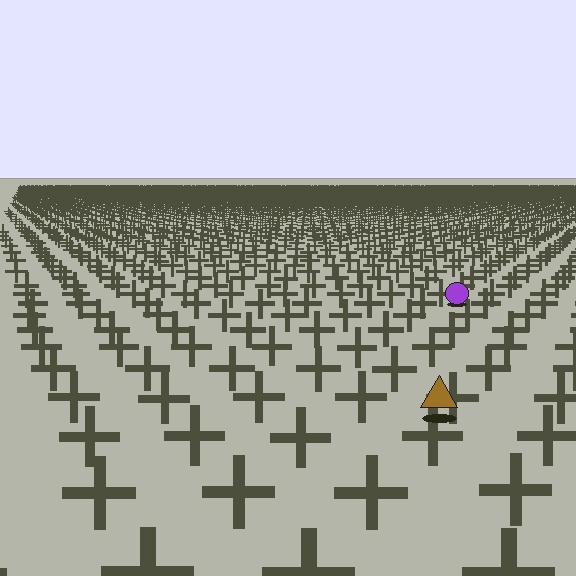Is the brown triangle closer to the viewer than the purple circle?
Yes. The brown triangle is closer — you can tell from the texture gradient: the ground texture is coarser near it.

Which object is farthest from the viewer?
The purple circle is farthest from the viewer. It appears smaller and the ground texture around it is denser.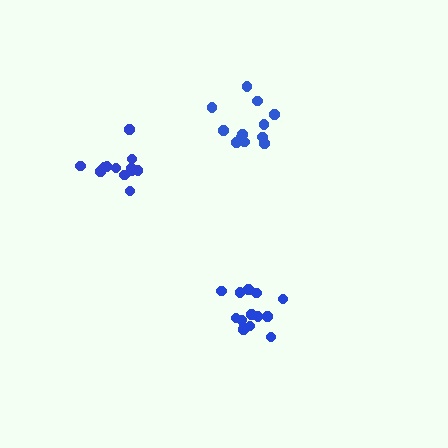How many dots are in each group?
Group 1: 14 dots, Group 2: 12 dots, Group 3: 12 dots (38 total).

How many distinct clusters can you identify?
There are 3 distinct clusters.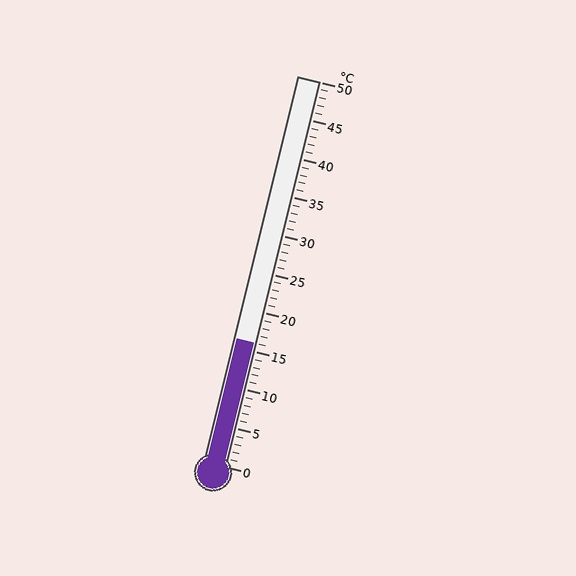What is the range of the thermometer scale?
The thermometer scale ranges from 0°C to 50°C.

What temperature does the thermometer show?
The thermometer shows approximately 16°C.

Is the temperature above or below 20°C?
The temperature is below 20°C.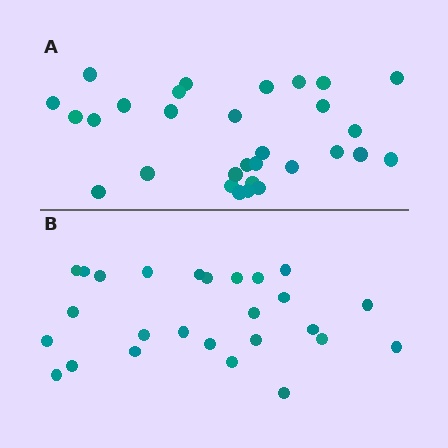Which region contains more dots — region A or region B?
Region A (the top region) has more dots.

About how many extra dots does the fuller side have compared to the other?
Region A has about 4 more dots than region B.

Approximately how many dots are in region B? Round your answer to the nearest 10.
About 30 dots. (The exact count is 26, which rounds to 30.)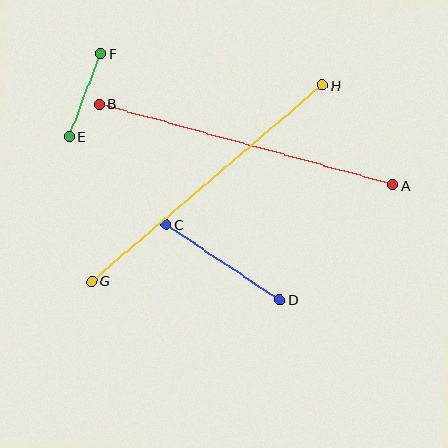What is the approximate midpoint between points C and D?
The midpoint is at approximately (223, 262) pixels.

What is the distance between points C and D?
The distance is approximately 137 pixels.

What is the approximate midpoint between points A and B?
The midpoint is at approximately (246, 145) pixels.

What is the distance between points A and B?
The distance is approximately 305 pixels.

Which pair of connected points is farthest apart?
Points A and B are farthest apart.